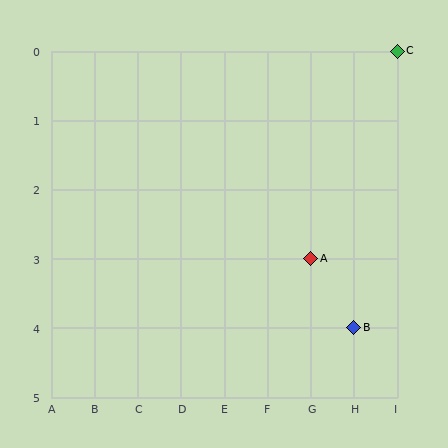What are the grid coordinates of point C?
Point C is at grid coordinates (I, 0).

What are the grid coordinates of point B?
Point B is at grid coordinates (H, 4).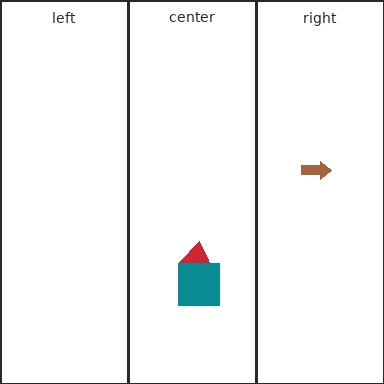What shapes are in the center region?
The red trapezoid, the teal square.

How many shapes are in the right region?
1.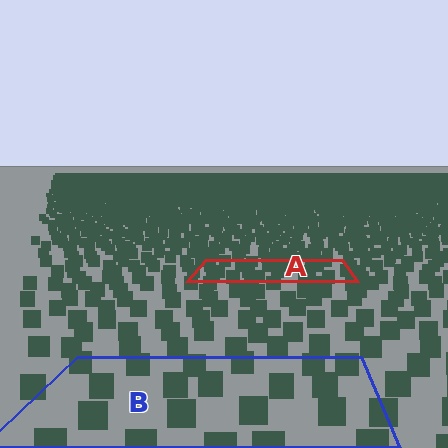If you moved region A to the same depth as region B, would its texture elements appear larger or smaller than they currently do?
They would appear larger. At a closer depth, the same texture elements are projected at a bigger on-screen size.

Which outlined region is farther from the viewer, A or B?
Region A is farther from the viewer — the texture elements inside it appear smaller and more densely packed.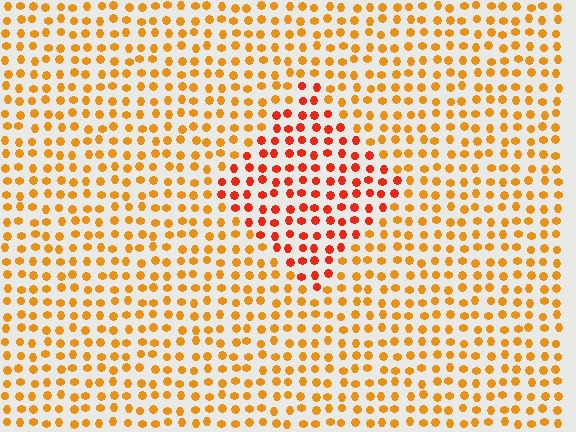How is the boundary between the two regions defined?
The boundary is defined purely by a slight shift in hue (about 31 degrees). Spacing, size, and orientation are identical on both sides.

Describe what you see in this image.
The image is filled with small orange elements in a uniform arrangement. A diamond-shaped region is visible where the elements are tinted to a slightly different hue, forming a subtle color boundary.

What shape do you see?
I see a diamond.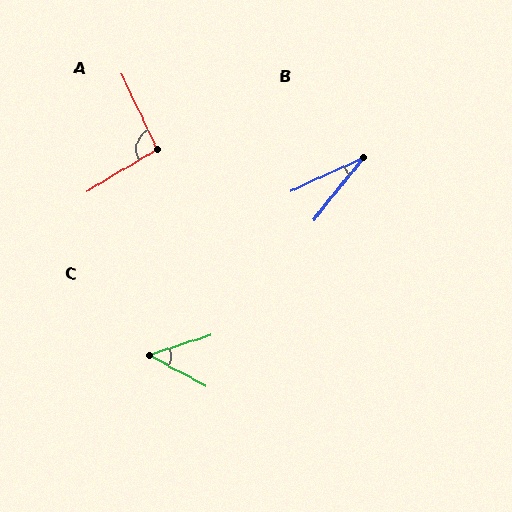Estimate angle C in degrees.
Approximately 46 degrees.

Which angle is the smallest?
B, at approximately 27 degrees.